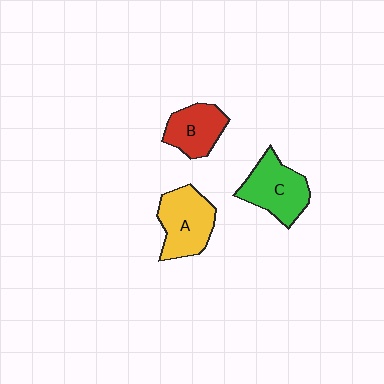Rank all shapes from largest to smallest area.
From largest to smallest: A (yellow), C (green), B (red).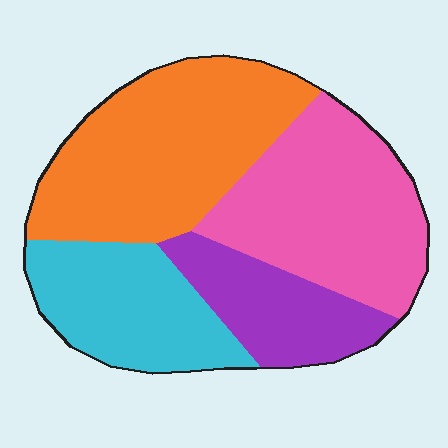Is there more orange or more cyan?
Orange.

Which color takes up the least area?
Purple, at roughly 15%.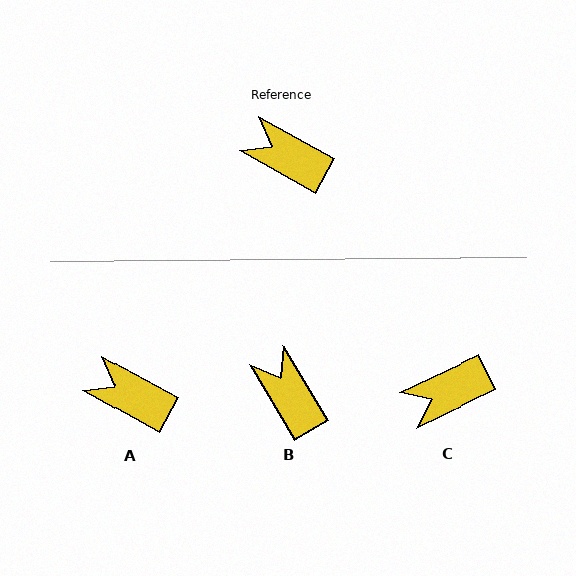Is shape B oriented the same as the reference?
No, it is off by about 31 degrees.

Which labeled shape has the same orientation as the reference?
A.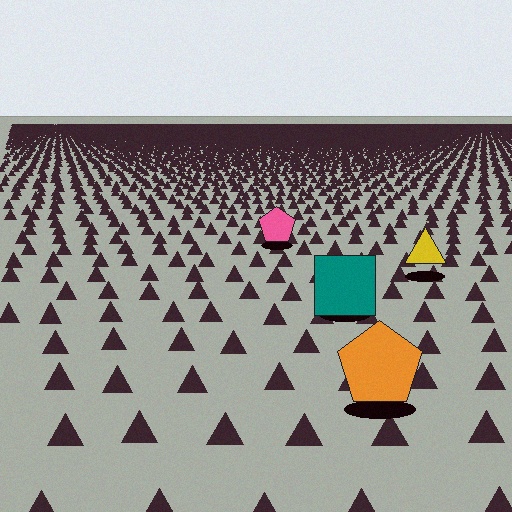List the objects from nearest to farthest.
From nearest to farthest: the orange pentagon, the teal square, the yellow triangle, the pink pentagon.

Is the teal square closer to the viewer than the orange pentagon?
No. The orange pentagon is closer — you can tell from the texture gradient: the ground texture is coarser near it.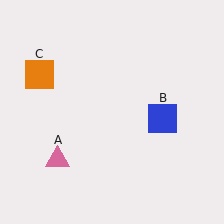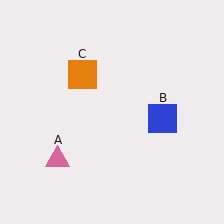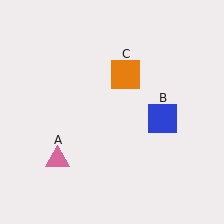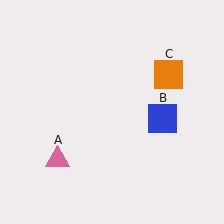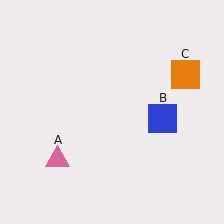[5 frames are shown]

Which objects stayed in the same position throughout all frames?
Pink triangle (object A) and blue square (object B) remained stationary.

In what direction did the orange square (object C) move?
The orange square (object C) moved right.